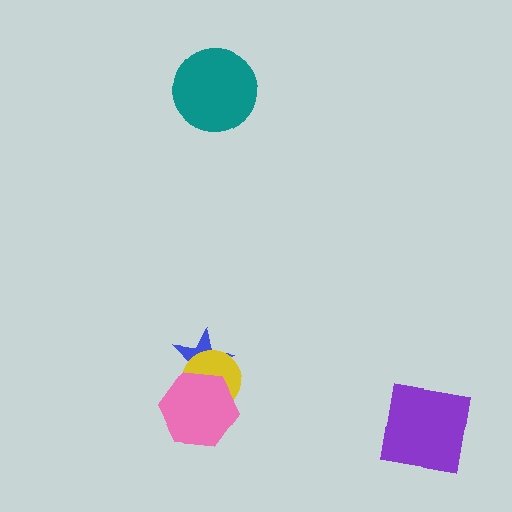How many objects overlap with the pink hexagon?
2 objects overlap with the pink hexagon.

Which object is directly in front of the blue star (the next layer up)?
The yellow circle is directly in front of the blue star.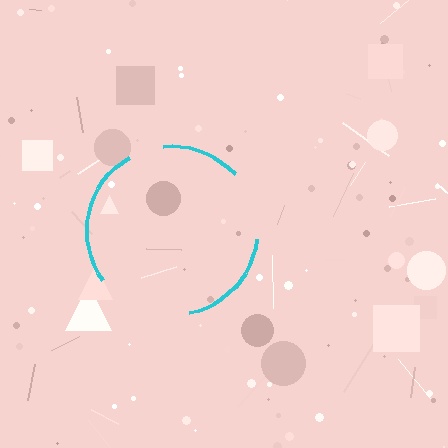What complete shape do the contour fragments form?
The contour fragments form a circle.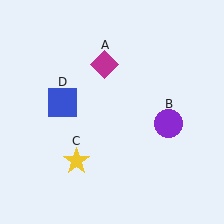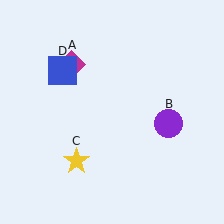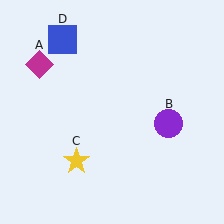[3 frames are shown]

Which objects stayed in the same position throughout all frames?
Purple circle (object B) and yellow star (object C) remained stationary.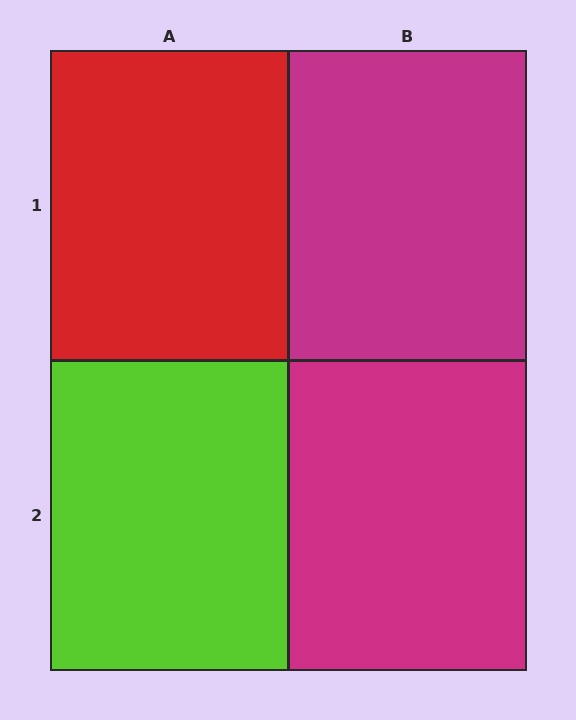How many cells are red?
1 cell is red.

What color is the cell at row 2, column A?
Lime.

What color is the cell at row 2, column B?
Magenta.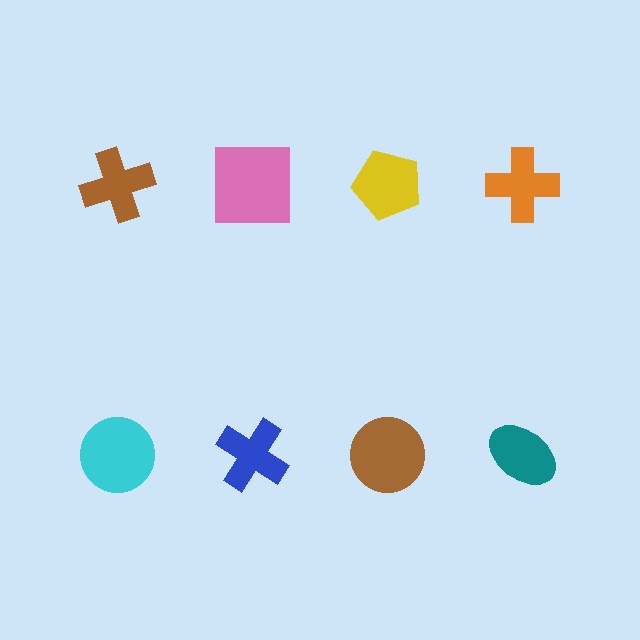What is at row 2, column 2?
A blue cross.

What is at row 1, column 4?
An orange cross.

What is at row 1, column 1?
A brown cross.